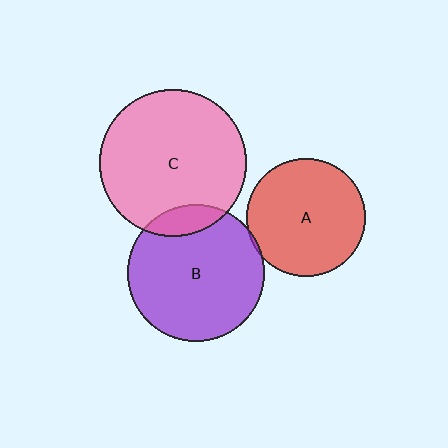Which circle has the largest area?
Circle C (pink).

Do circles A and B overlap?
Yes.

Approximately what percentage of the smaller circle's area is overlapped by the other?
Approximately 5%.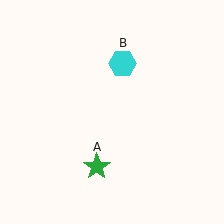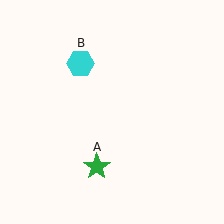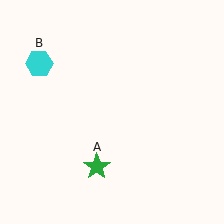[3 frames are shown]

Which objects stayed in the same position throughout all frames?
Green star (object A) remained stationary.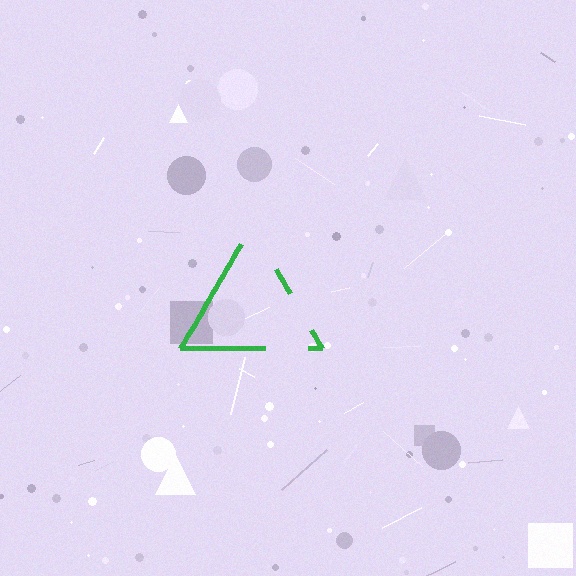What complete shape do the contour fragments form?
The contour fragments form a triangle.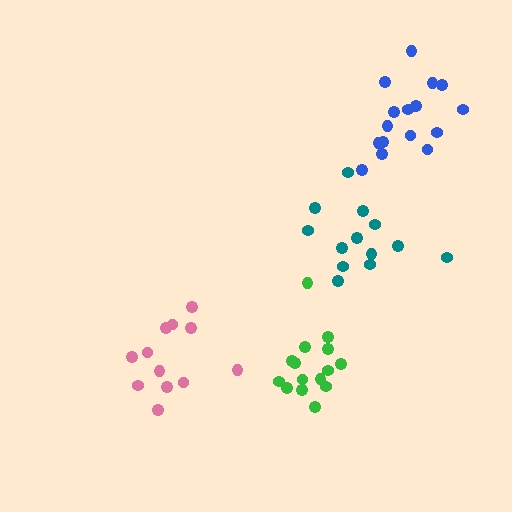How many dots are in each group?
Group 1: 13 dots, Group 2: 15 dots, Group 3: 12 dots, Group 4: 16 dots (56 total).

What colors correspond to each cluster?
The clusters are colored: teal, green, pink, blue.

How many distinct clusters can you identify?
There are 4 distinct clusters.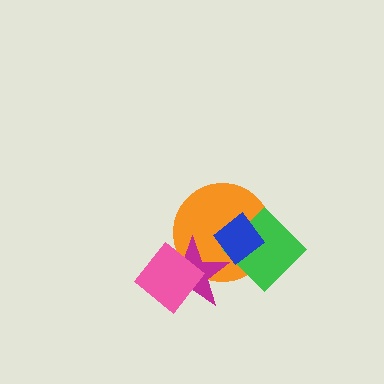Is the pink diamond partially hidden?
No, no other shape covers it.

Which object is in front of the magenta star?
The pink diamond is in front of the magenta star.